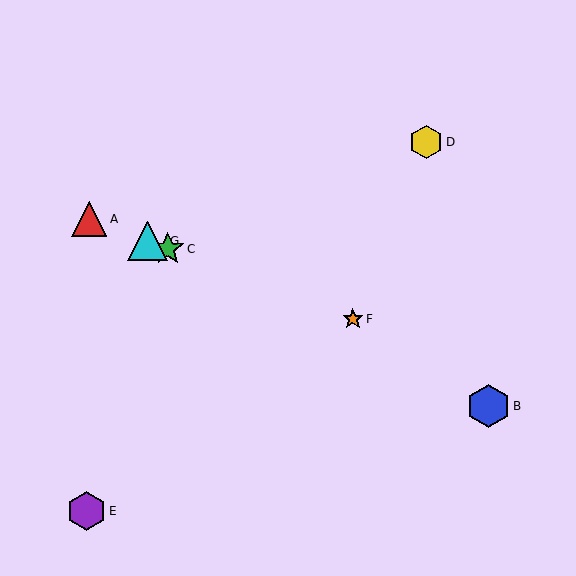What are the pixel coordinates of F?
Object F is at (353, 319).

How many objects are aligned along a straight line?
4 objects (A, C, F, G) are aligned along a straight line.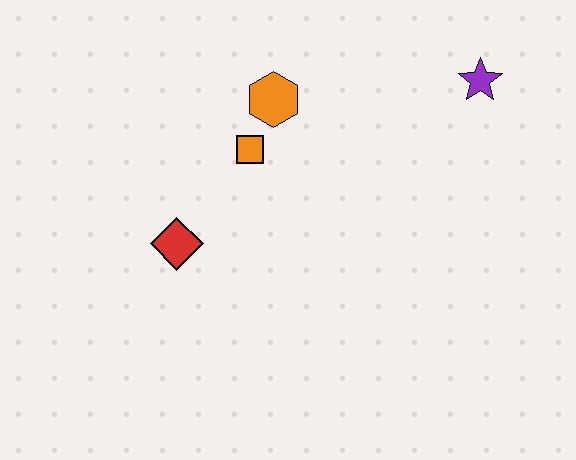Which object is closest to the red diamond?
The orange square is closest to the red diamond.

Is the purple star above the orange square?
Yes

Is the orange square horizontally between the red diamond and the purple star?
Yes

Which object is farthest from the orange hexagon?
The purple star is farthest from the orange hexagon.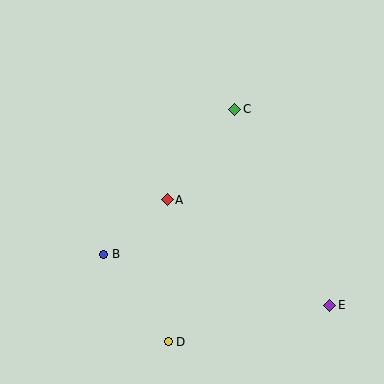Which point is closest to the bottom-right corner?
Point E is closest to the bottom-right corner.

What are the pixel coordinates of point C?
Point C is at (235, 109).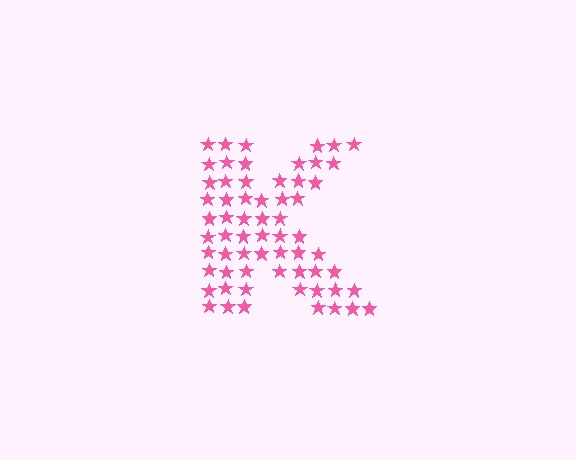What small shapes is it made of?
It is made of small stars.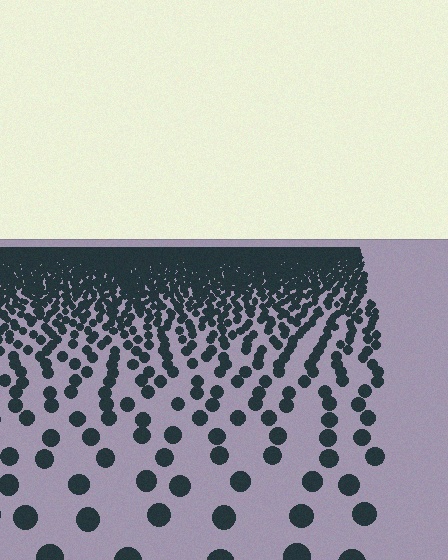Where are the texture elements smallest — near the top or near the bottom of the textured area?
Near the top.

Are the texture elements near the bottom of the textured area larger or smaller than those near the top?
Larger. Near the bottom, elements are closer to the viewer and appear at a bigger on-screen size.